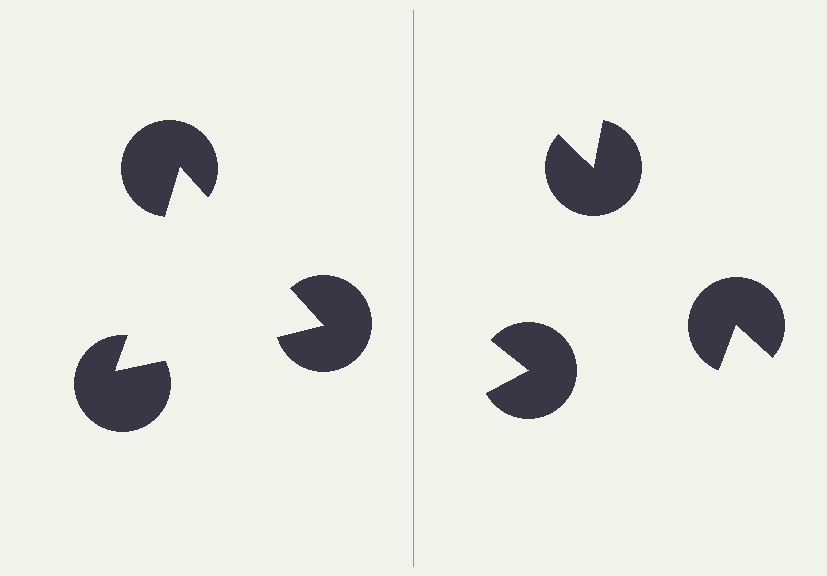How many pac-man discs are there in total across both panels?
6 — 3 on each side.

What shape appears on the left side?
An illusory triangle.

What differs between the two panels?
The pac-man discs are positioned identically on both sides; only the wedge orientations differ. On the left they align to a triangle; on the right they are misaligned.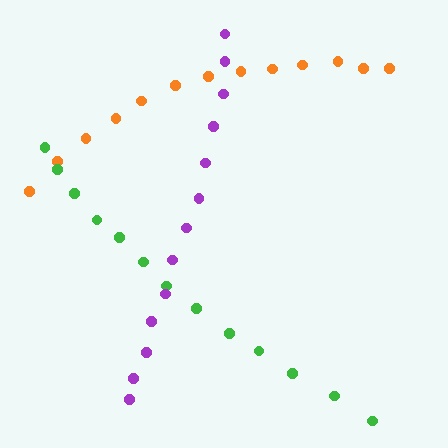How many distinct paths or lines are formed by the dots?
There are 3 distinct paths.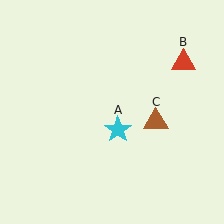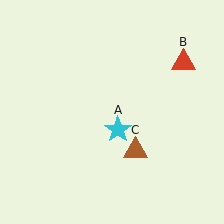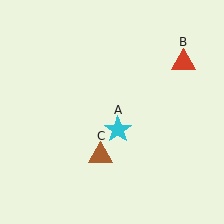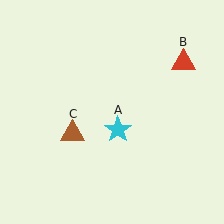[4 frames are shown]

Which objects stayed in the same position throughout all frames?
Cyan star (object A) and red triangle (object B) remained stationary.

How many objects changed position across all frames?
1 object changed position: brown triangle (object C).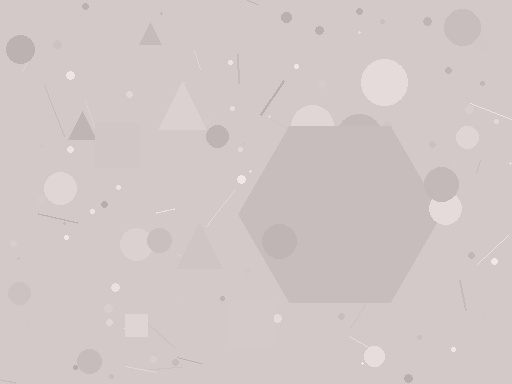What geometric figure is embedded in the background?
A hexagon is embedded in the background.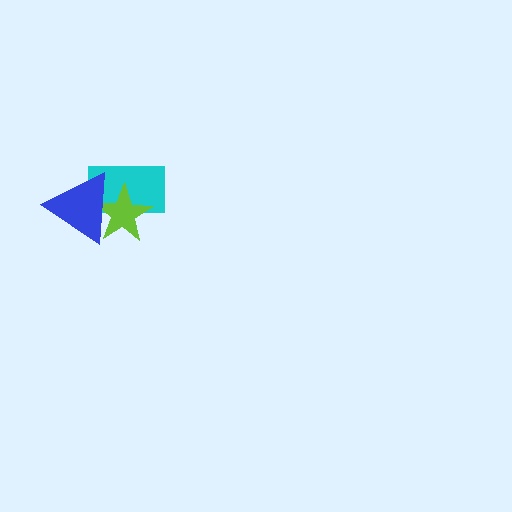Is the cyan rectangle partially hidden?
Yes, it is partially covered by another shape.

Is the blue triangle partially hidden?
No, no other shape covers it.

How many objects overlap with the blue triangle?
2 objects overlap with the blue triangle.